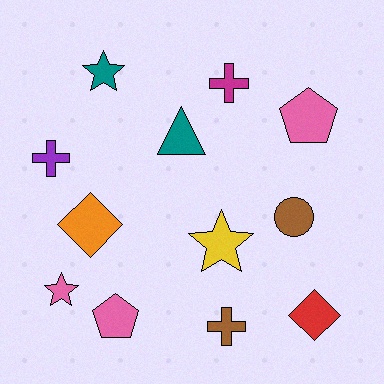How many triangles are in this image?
There is 1 triangle.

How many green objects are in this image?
There are no green objects.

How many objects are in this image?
There are 12 objects.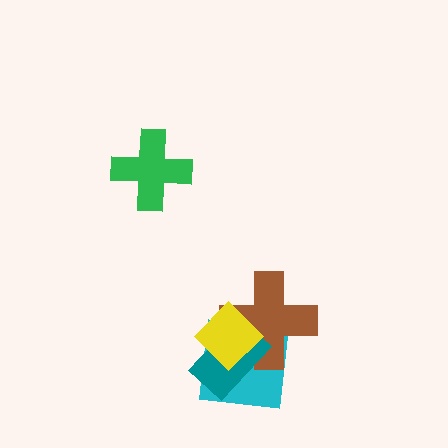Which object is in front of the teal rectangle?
The yellow diamond is in front of the teal rectangle.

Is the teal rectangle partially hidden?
Yes, it is partially covered by another shape.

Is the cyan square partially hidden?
Yes, it is partially covered by another shape.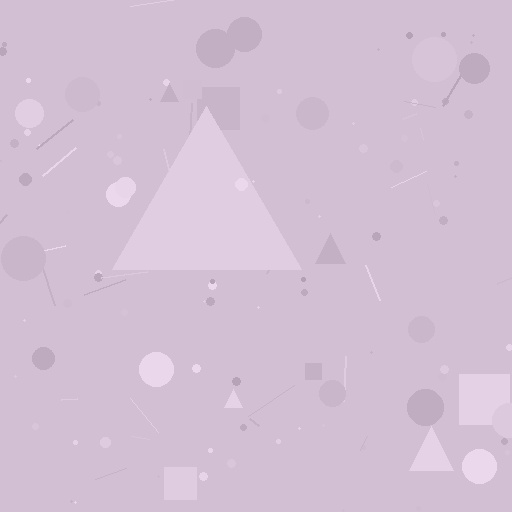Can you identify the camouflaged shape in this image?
The camouflaged shape is a triangle.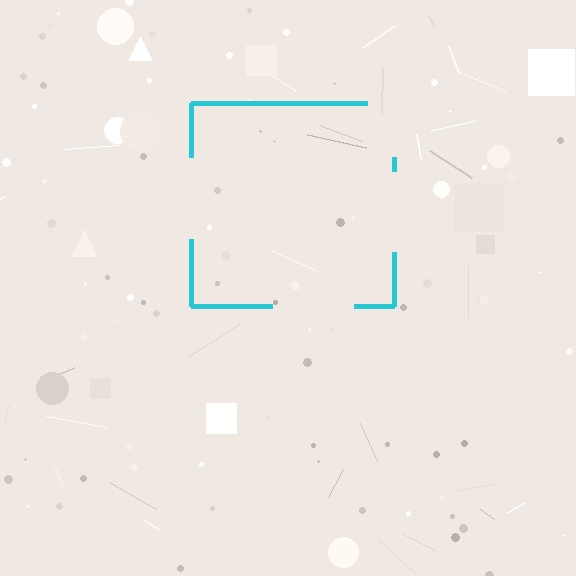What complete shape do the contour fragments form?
The contour fragments form a square.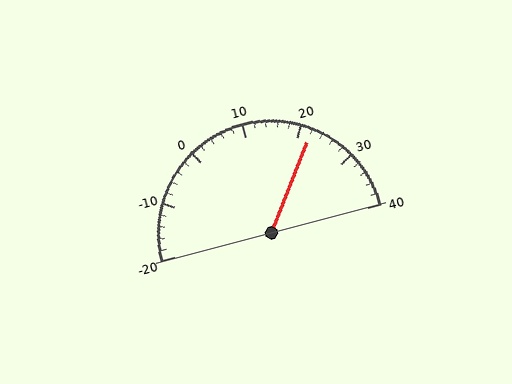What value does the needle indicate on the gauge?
The needle indicates approximately 22.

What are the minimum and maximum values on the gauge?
The gauge ranges from -20 to 40.